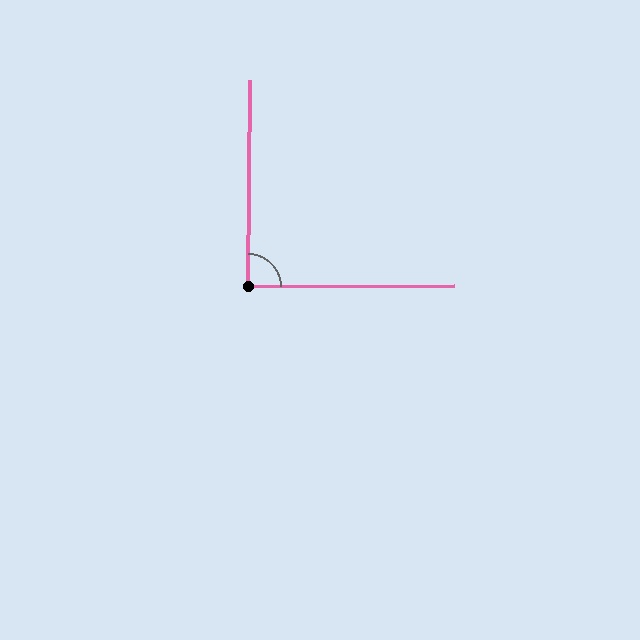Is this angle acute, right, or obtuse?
It is approximately a right angle.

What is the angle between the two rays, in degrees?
Approximately 89 degrees.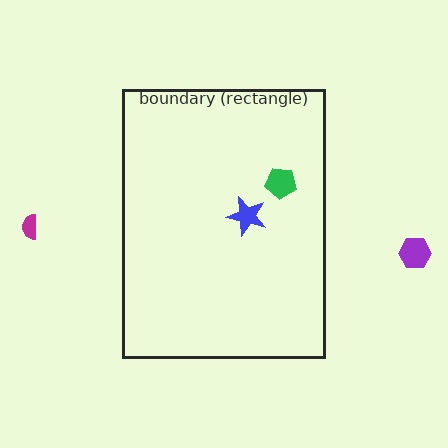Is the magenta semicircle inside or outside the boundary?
Outside.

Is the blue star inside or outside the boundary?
Inside.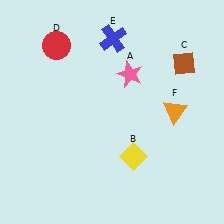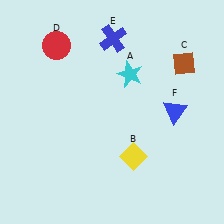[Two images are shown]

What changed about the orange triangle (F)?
In Image 1, F is orange. In Image 2, it changed to blue.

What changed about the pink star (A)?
In Image 1, A is pink. In Image 2, it changed to cyan.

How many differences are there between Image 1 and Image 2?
There are 2 differences between the two images.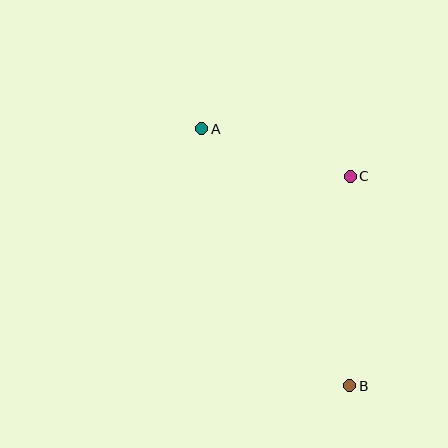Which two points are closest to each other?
Points A and C are closest to each other.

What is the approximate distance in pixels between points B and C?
The distance between B and C is approximately 210 pixels.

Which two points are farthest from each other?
Points A and B are farthest from each other.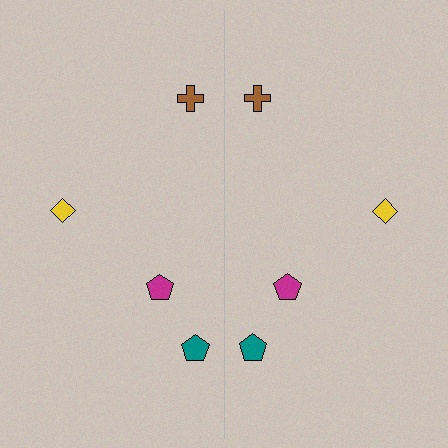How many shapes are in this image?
There are 8 shapes in this image.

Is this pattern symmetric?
Yes, this pattern has bilateral (reflection) symmetry.